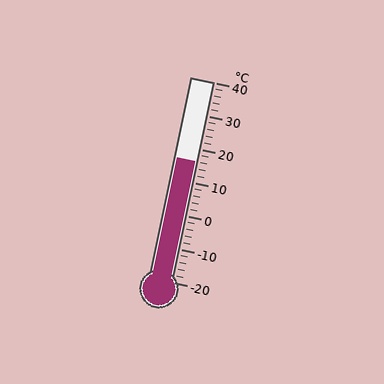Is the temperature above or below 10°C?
The temperature is above 10°C.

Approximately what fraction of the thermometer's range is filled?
The thermometer is filled to approximately 60% of its range.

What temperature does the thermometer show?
The thermometer shows approximately 16°C.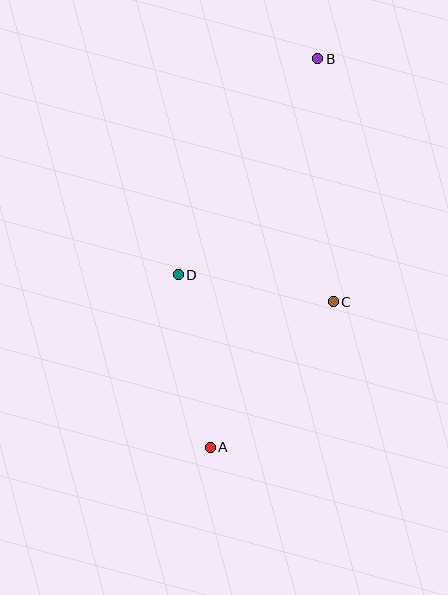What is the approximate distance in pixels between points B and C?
The distance between B and C is approximately 244 pixels.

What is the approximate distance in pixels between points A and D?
The distance between A and D is approximately 175 pixels.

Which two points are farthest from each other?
Points A and B are farthest from each other.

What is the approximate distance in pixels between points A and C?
The distance between A and C is approximately 190 pixels.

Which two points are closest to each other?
Points C and D are closest to each other.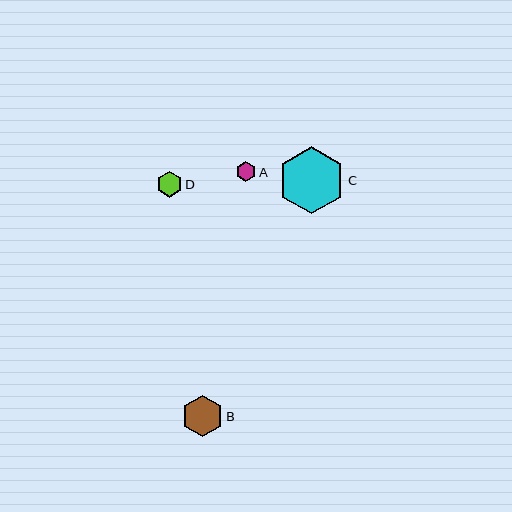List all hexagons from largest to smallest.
From largest to smallest: C, B, D, A.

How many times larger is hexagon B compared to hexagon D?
Hexagon B is approximately 1.6 times the size of hexagon D.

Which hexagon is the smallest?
Hexagon A is the smallest with a size of approximately 20 pixels.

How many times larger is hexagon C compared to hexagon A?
Hexagon C is approximately 3.3 times the size of hexagon A.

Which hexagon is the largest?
Hexagon C is the largest with a size of approximately 67 pixels.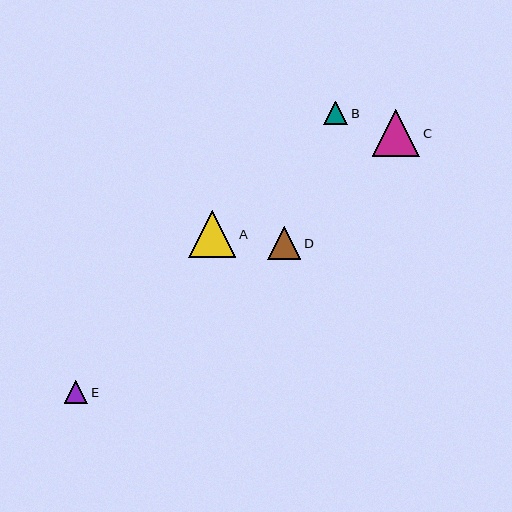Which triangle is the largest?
Triangle C is the largest with a size of approximately 48 pixels.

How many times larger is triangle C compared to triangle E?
Triangle C is approximately 2.0 times the size of triangle E.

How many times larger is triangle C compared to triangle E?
Triangle C is approximately 2.0 times the size of triangle E.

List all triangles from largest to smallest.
From largest to smallest: C, A, D, B, E.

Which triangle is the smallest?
Triangle E is the smallest with a size of approximately 23 pixels.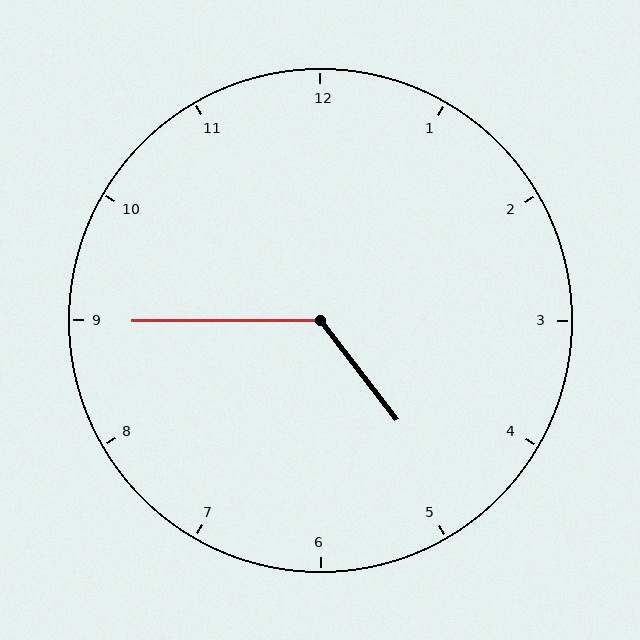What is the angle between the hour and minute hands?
Approximately 128 degrees.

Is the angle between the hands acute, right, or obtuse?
It is obtuse.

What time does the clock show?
4:45.